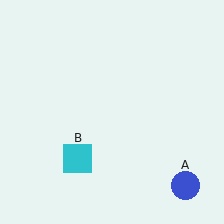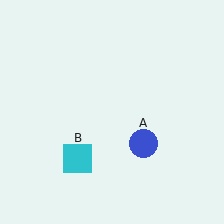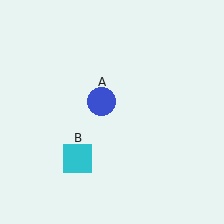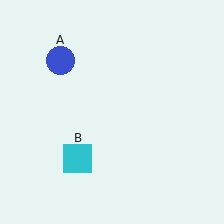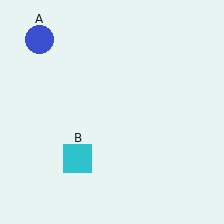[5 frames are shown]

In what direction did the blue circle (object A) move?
The blue circle (object A) moved up and to the left.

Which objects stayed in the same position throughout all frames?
Cyan square (object B) remained stationary.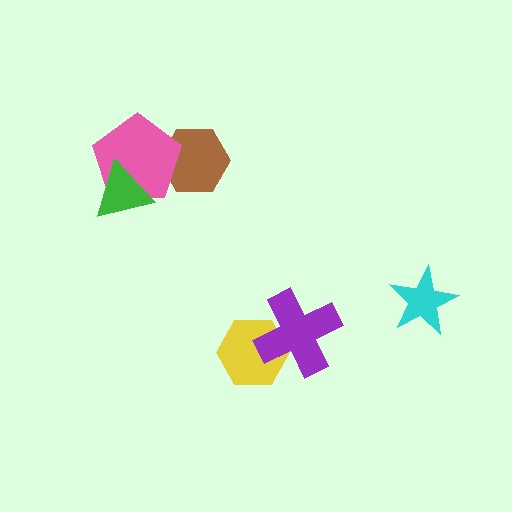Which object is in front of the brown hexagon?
The pink pentagon is in front of the brown hexagon.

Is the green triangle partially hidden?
No, no other shape covers it.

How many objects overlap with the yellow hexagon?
1 object overlaps with the yellow hexagon.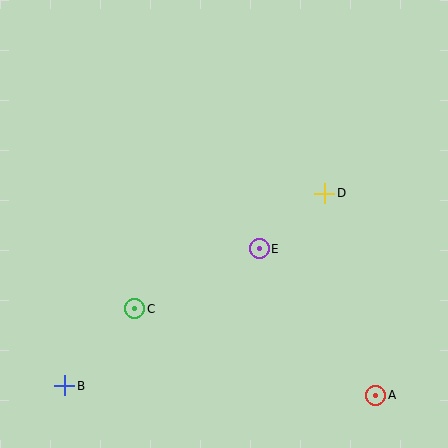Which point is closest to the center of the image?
Point E at (259, 249) is closest to the center.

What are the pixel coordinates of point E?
Point E is at (259, 249).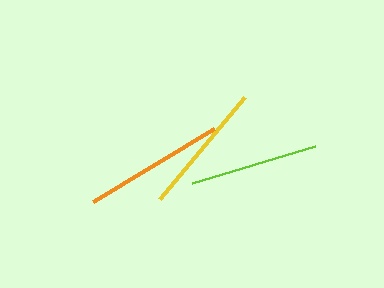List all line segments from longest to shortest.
From longest to shortest: orange, yellow, lime.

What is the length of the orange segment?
The orange segment is approximately 142 pixels long.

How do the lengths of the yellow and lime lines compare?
The yellow and lime lines are approximately the same length.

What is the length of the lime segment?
The lime segment is approximately 129 pixels long.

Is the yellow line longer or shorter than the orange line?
The orange line is longer than the yellow line.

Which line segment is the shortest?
The lime line is the shortest at approximately 129 pixels.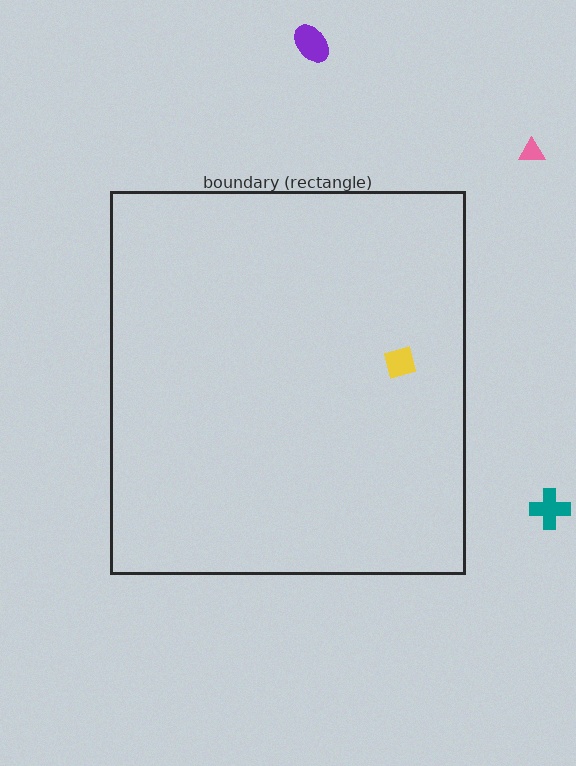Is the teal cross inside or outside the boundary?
Outside.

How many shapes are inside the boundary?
1 inside, 3 outside.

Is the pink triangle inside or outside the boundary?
Outside.